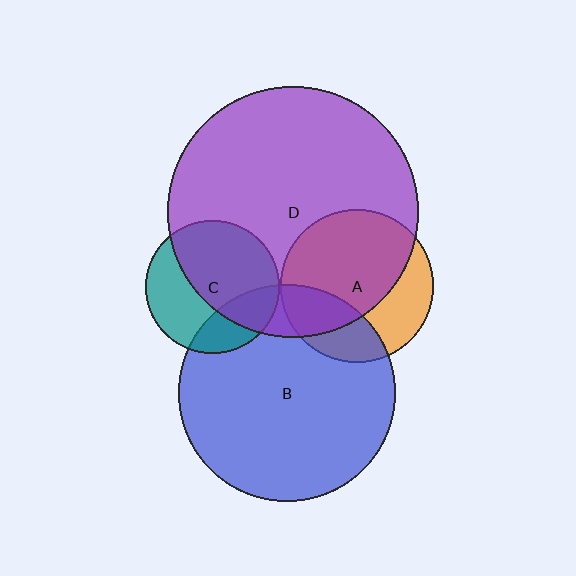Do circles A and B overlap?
Yes.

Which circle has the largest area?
Circle D (purple).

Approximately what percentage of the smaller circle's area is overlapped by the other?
Approximately 30%.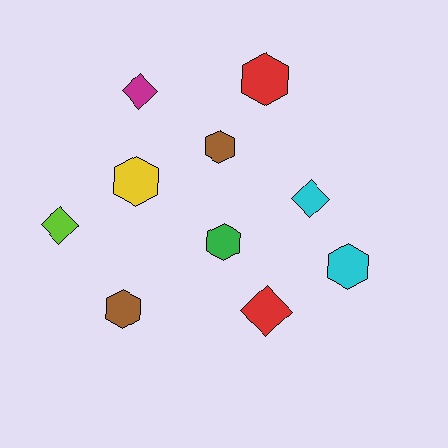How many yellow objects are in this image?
There is 1 yellow object.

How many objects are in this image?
There are 10 objects.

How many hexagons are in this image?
There are 6 hexagons.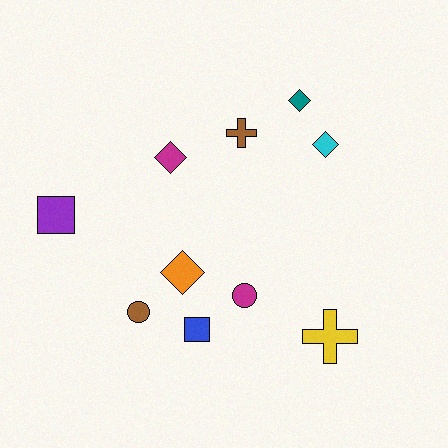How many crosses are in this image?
There are 2 crosses.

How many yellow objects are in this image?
There is 1 yellow object.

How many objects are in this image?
There are 10 objects.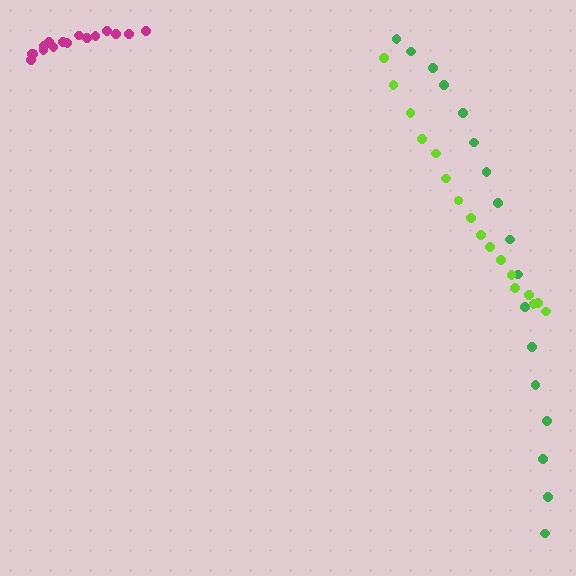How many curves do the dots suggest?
There are 3 distinct paths.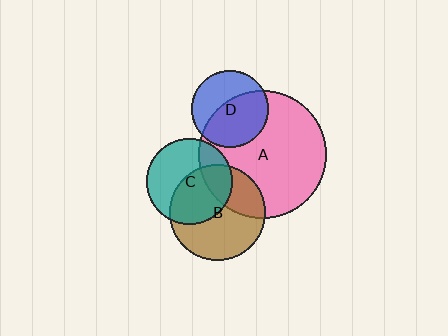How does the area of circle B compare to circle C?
Approximately 1.2 times.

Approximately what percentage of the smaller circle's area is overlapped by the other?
Approximately 55%.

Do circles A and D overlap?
Yes.